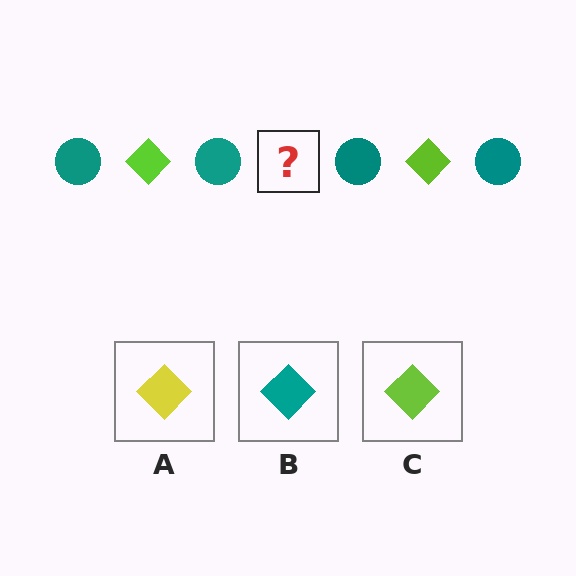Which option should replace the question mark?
Option C.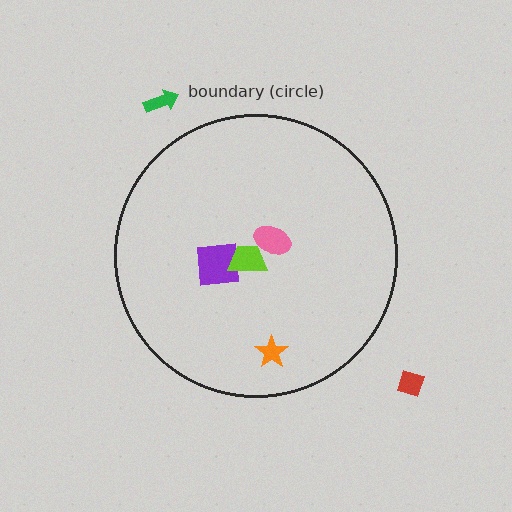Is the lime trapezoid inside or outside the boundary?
Inside.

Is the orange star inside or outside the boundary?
Inside.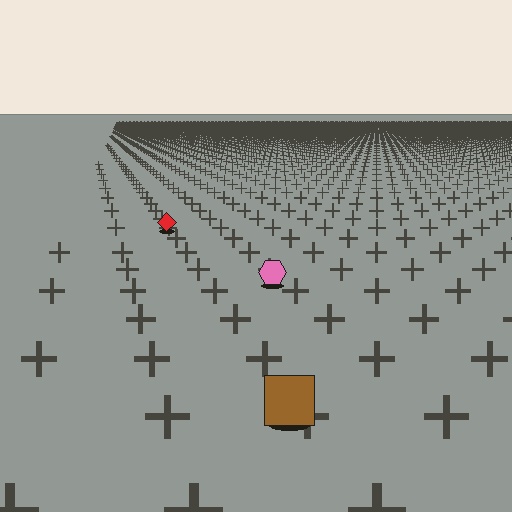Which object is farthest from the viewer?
The red diamond is farthest from the viewer. It appears smaller and the ground texture around it is denser.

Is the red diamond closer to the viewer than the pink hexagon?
No. The pink hexagon is closer — you can tell from the texture gradient: the ground texture is coarser near it.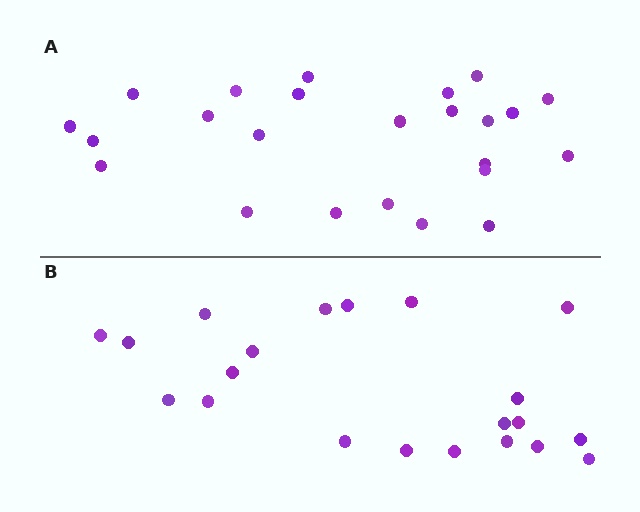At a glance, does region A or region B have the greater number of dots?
Region A (the top region) has more dots.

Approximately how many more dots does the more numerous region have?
Region A has just a few more — roughly 2 or 3 more dots than region B.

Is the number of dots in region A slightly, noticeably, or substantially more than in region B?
Region A has only slightly more — the two regions are fairly close. The ratio is roughly 1.1 to 1.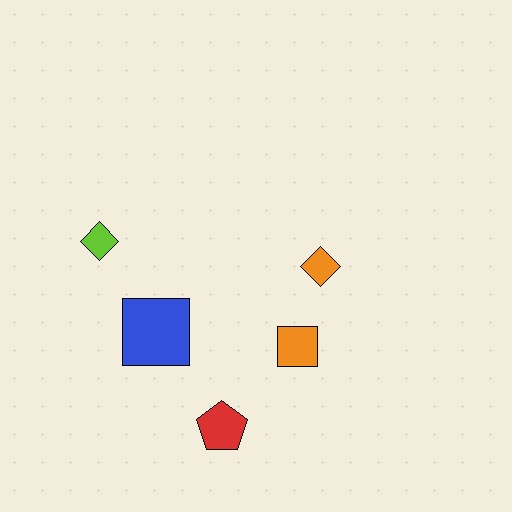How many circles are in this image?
There are no circles.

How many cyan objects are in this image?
There are no cyan objects.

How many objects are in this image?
There are 5 objects.